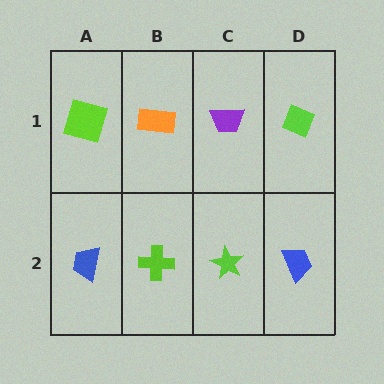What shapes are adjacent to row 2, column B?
An orange rectangle (row 1, column B), a blue trapezoid (row 2, column A), a lime star (row 2, column C).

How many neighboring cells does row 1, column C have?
3.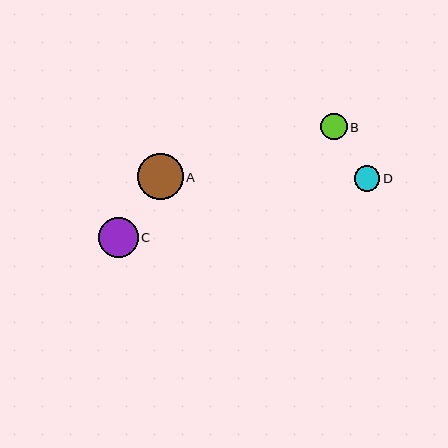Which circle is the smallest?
Circle D is the smallest with a size of approximately 25 pixels.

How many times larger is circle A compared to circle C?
Circle A is approximately 1.2 times the size of circle C.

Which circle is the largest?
Circle A is the largest with a size of approximately 46 pixels.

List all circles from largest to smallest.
From largest to smallest: A, C, B, D.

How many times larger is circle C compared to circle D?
Circle C is approximately 1.6 times the size of circle D.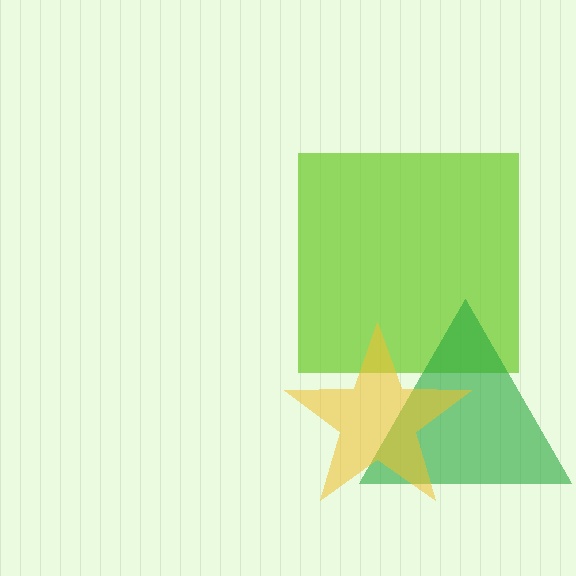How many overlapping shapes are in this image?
There are 3 overlapping shapes in the image.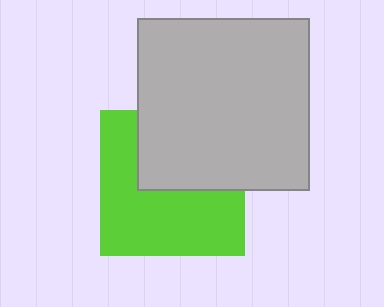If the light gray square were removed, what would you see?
You would see the complete lime square.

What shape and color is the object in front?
The object in front is a light gray square.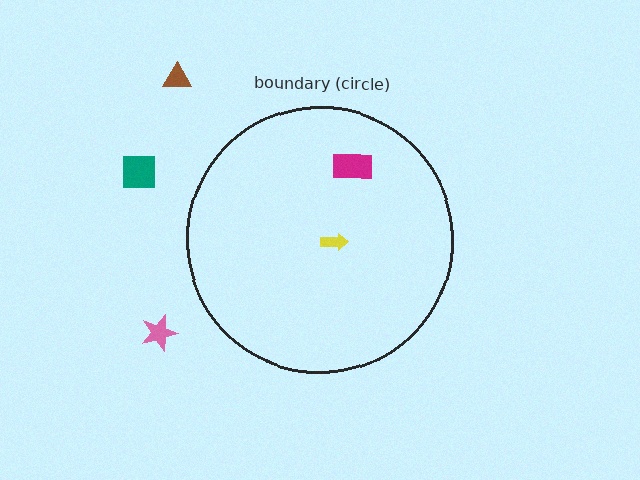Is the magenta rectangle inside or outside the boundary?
Inside.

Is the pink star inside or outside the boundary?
Outside.